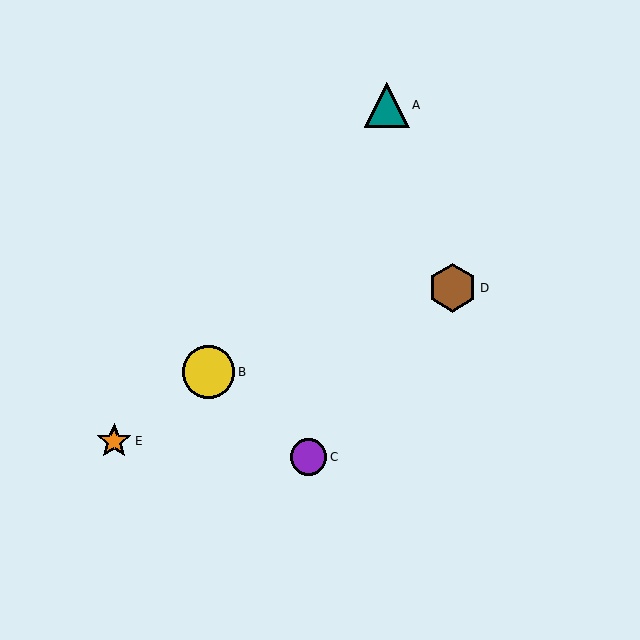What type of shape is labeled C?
Shape C is a purple circle.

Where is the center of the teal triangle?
The center of the teal triangle is at (387, 105).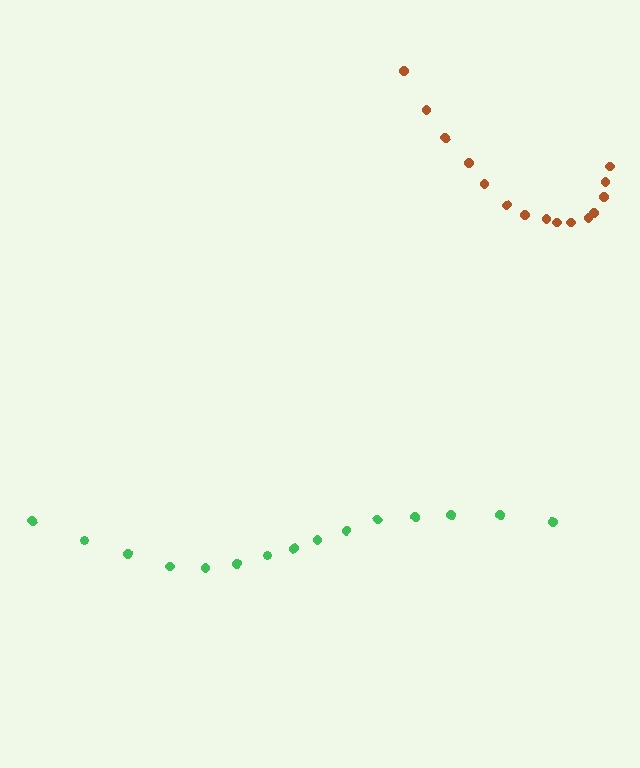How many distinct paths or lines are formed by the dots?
There are 2 distinct paths.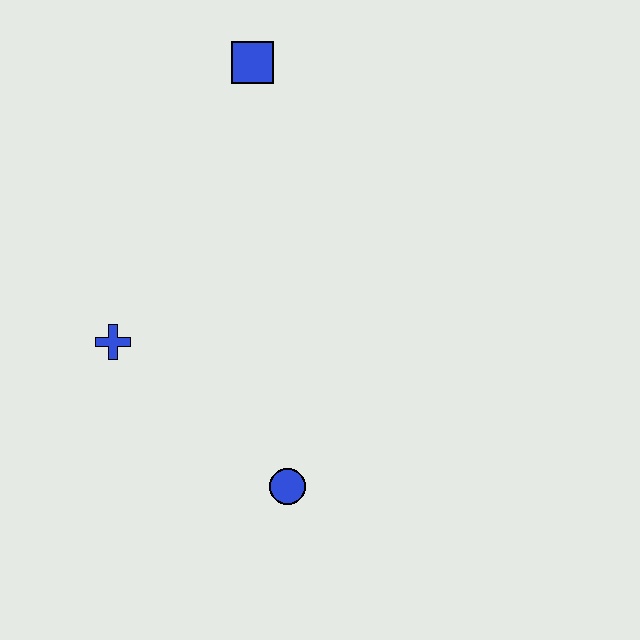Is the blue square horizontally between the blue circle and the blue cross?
Yes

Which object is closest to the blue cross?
The blue circle is closest to the blue cross.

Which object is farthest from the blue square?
The blue circle is farthest from the blue square.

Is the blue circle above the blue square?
No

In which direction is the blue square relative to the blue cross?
The blue square is above the blue cross.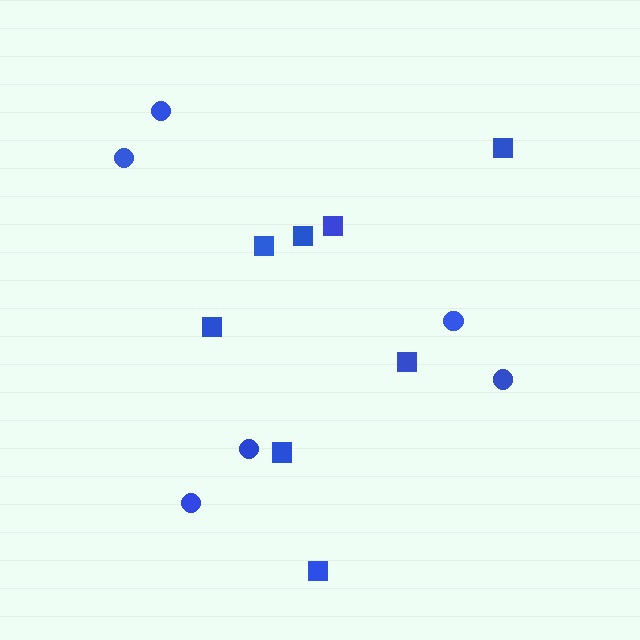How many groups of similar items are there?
There are 2 groups: one group of circles (6) and one group of squares (8).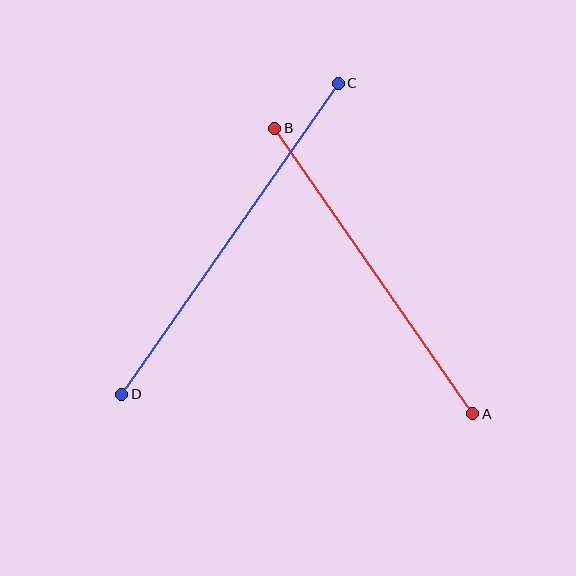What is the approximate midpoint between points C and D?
The midpoint is at approximately (230, 239) pixels.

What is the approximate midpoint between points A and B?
The midpoint is at approximately (374, 271) pixels.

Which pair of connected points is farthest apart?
Points C and D are farthest apart.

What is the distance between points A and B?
The distance is approximately 348 pixels.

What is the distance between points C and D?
The distance is approximately 379 pixels.